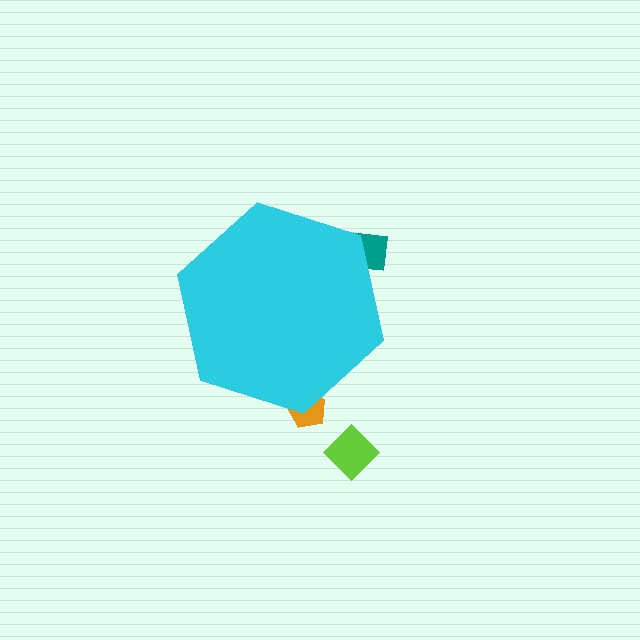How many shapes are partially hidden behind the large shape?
2 shapes are partially hidden.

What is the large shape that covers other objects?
A cyan hexagon.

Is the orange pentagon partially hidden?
Yes, the orange pentagon is partially hidden behind the cyan hexagon.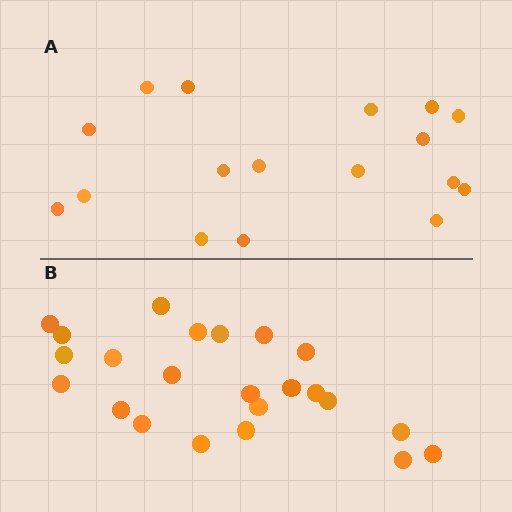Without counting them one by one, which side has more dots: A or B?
Region B (the bottom region) has more dots.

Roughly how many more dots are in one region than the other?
Region B has about 6 more dots than region A.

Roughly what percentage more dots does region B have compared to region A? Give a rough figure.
About 35% more.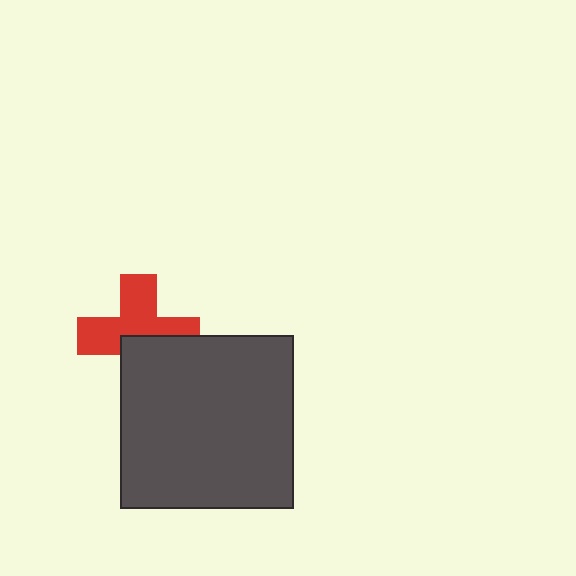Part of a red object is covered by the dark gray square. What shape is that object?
It is a cross.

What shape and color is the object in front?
The object in front is a dark gray square.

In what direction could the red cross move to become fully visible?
The red cross could move up. That would shift it out from behind the dark gray square entirely.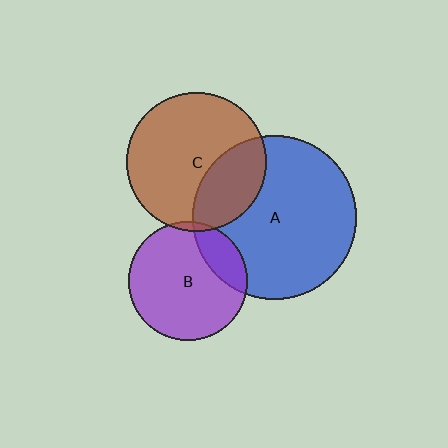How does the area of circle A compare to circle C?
Approximately 1.4 times.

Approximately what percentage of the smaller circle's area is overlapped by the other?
Approximately 5%.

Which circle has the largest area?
Circle A (blue).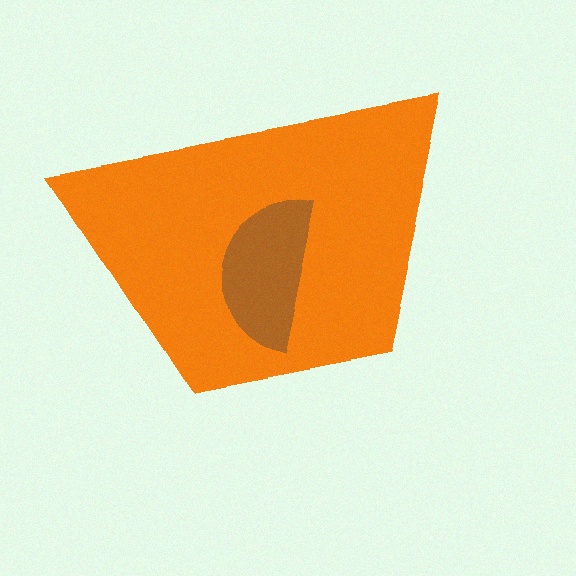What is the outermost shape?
The orange trapezoid.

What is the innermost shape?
The brown semicircle.